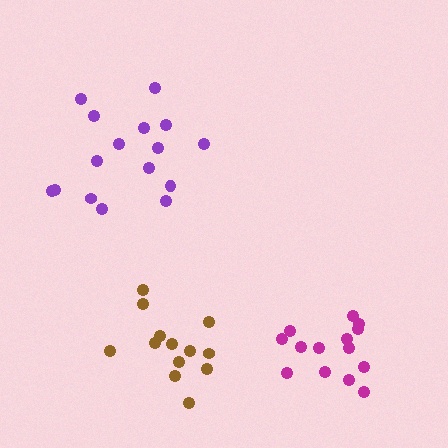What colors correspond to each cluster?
The clusters are colored: purple, magenta, brown.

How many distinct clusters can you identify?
There are 3 distinct clusters.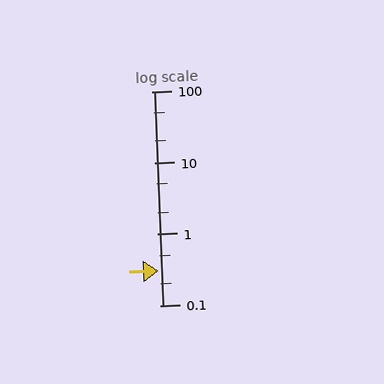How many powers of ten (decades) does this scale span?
The scale spans 3 decades, from 0.1 to 100.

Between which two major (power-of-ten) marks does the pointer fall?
The pointer is between 0.1 and 1.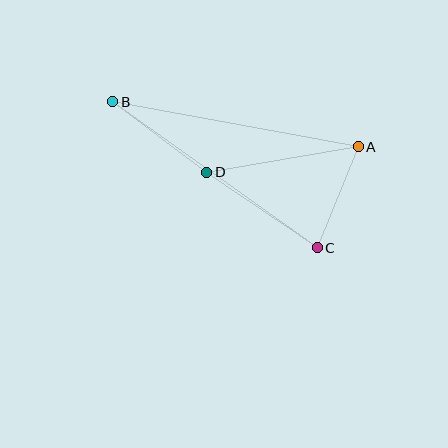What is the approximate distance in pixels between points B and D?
The distance between B and D is approximately 118 pixels.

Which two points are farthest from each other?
Points B and C are farthest from each other.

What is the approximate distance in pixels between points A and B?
The distance between A and B is approximately 250 pixels.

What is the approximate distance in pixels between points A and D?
The distance between A and D is approximately 154 pixels.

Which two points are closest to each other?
Points A and C are closest to each other.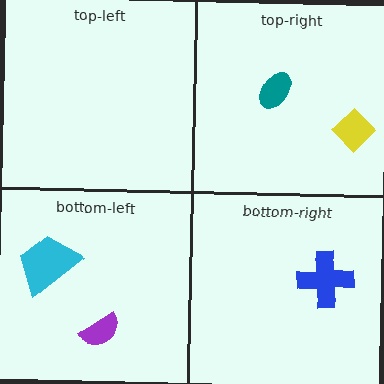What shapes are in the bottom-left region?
The purple semicircle, the cyan trapezoid.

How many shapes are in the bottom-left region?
2.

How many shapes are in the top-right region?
2.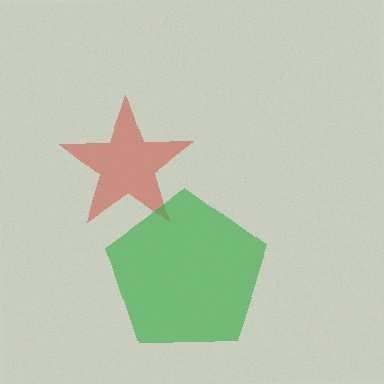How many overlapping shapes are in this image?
There are 2 overlapping shapes in the image.